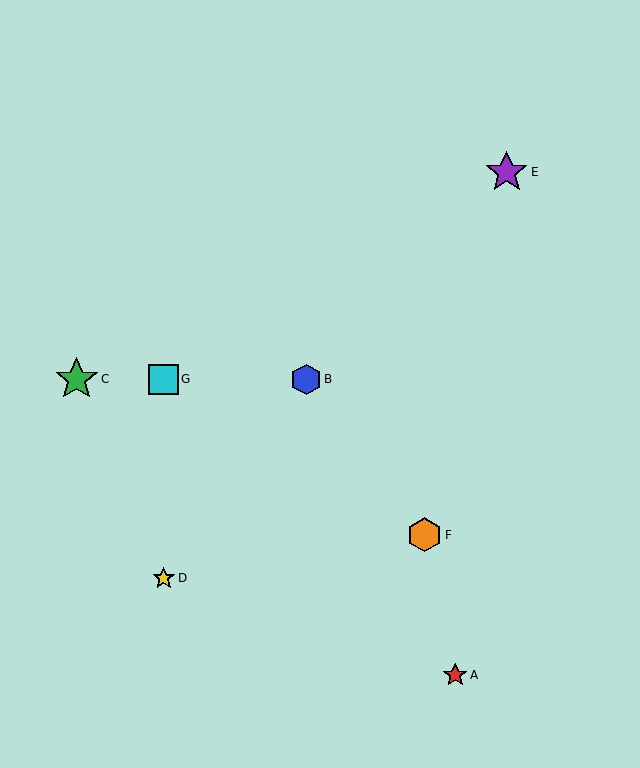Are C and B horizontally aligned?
Yes, both are at y≈380.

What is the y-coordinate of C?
Object C is at y≈380.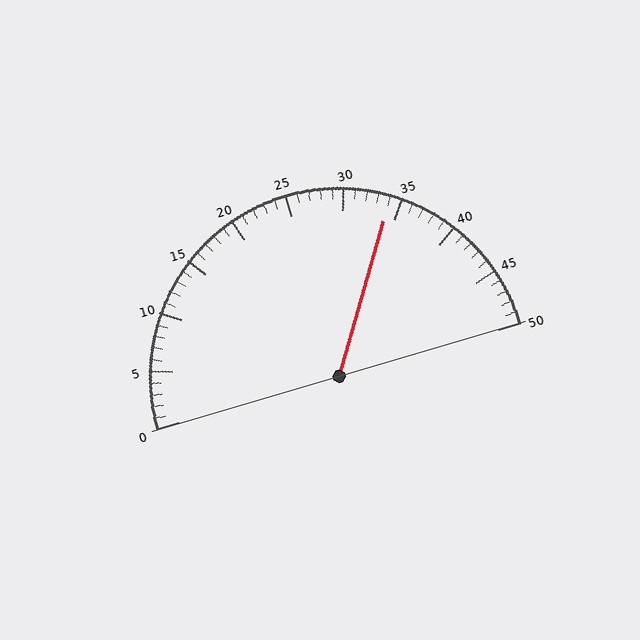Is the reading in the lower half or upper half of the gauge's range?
The reading is in the upper half of the range (0 to 50).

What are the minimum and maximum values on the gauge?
The gauge ranges from 0 to 50.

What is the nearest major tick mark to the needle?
The nearest major tick mark is 35.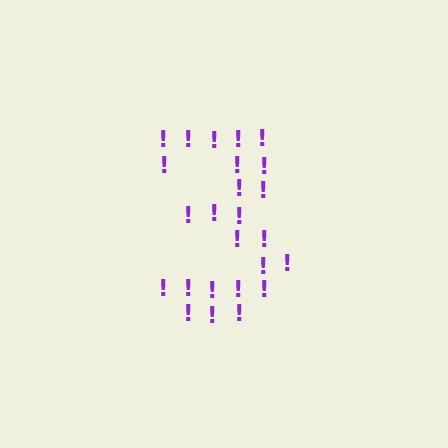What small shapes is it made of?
It is made of small exclamation marks.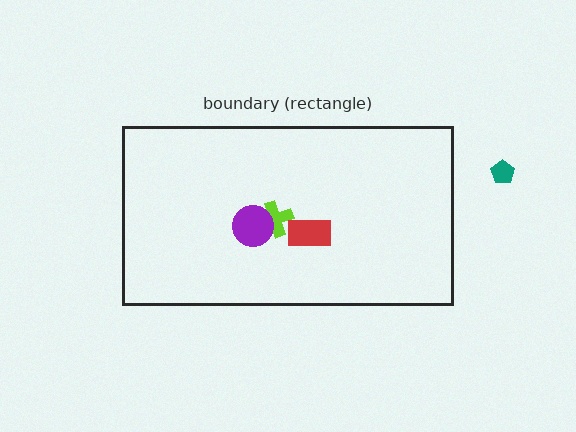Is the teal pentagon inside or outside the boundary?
Outside.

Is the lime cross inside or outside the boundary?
Inside.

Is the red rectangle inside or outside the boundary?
Inside.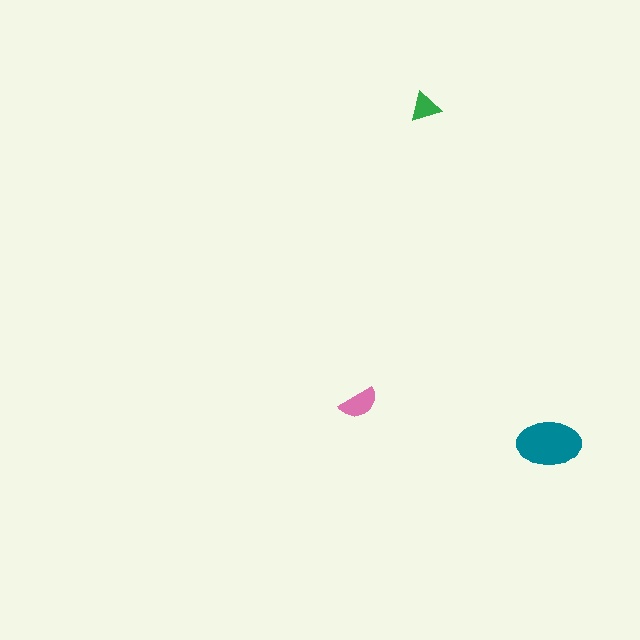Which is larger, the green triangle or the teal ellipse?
The teal ellipse.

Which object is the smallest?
The green triangle.